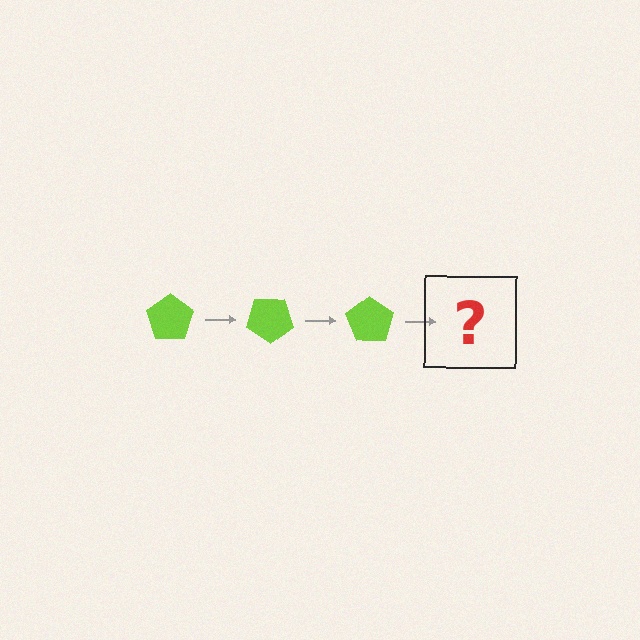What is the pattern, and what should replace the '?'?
The pattern is that the pentagon rotates 35 degrees each step. The '?' should be a lime pentagon rotated 105 degrees.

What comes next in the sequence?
The next element should be a lime pentagon rotated 105 degrees.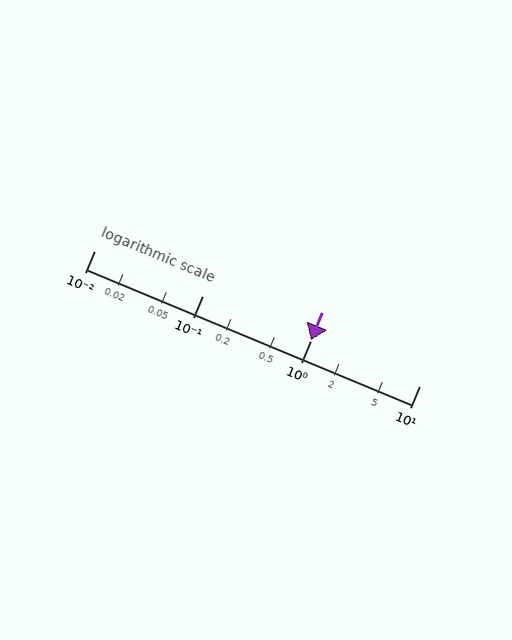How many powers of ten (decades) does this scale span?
The scale spans 3 decades, from 0.01 to 10.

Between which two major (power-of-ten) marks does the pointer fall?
The pointer is between 1 and 10.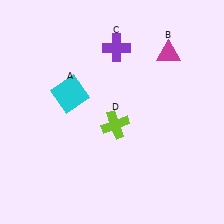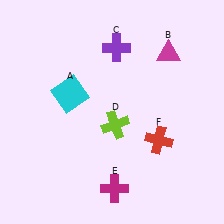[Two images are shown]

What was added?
A magenta cross (E), a red cross (F) were added in Image 2.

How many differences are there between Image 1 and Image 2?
There are 2 differences between the two images.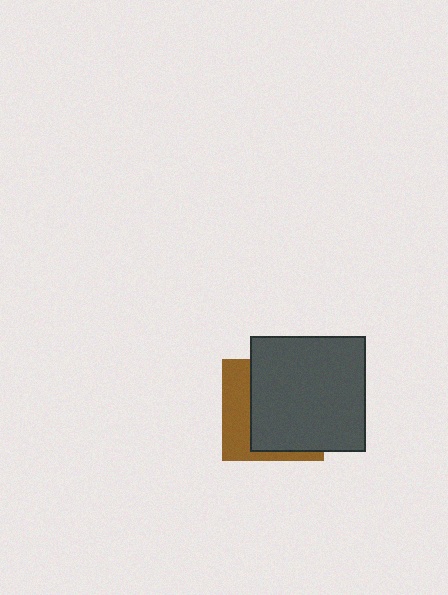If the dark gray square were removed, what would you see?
You would see the complete brown square.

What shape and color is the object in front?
The object in front is a dark gray square.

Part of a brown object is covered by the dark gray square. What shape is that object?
It is a square.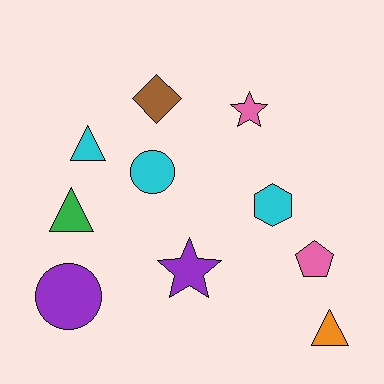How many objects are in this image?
There are 10 objects.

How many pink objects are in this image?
There are 2 pink objects.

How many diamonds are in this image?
There is 1 diamond.